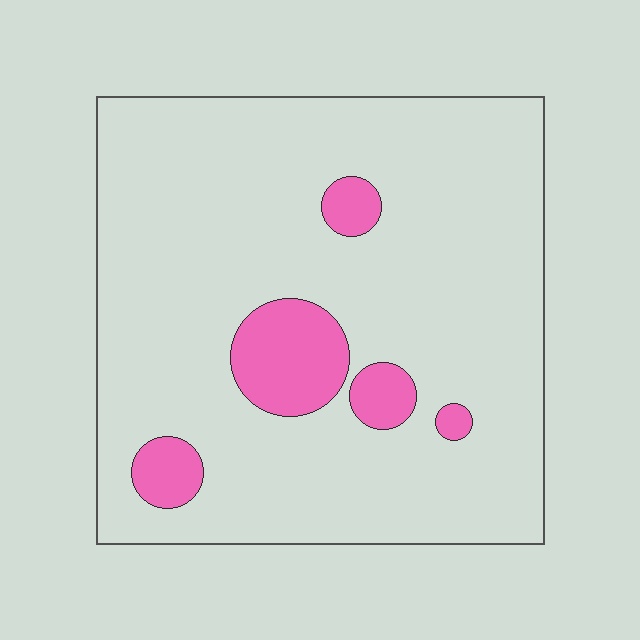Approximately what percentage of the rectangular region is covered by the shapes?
Approximately 10%.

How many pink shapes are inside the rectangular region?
5.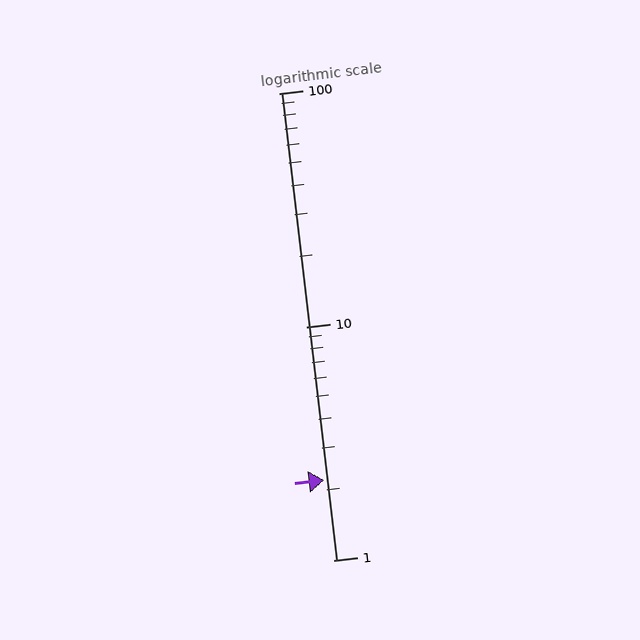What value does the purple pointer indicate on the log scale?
The pointer indicates approximately 2.2.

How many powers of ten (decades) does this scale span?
The scale spans 2 decades, from 1 to 100.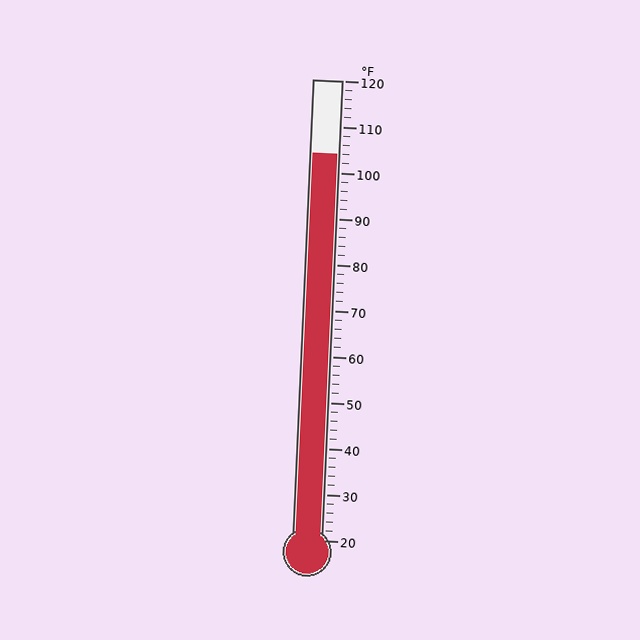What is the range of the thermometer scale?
The thermometer scale ranges from 20°F to 120°F.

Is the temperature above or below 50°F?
The temperature is above 50°F.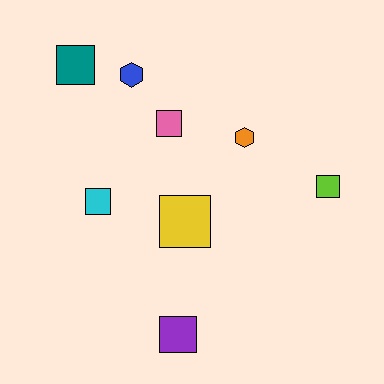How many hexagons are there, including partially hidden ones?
There are 2 hexagons.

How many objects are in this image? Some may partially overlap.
There are 8 objects.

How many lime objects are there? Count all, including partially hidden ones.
There is 1 lime object.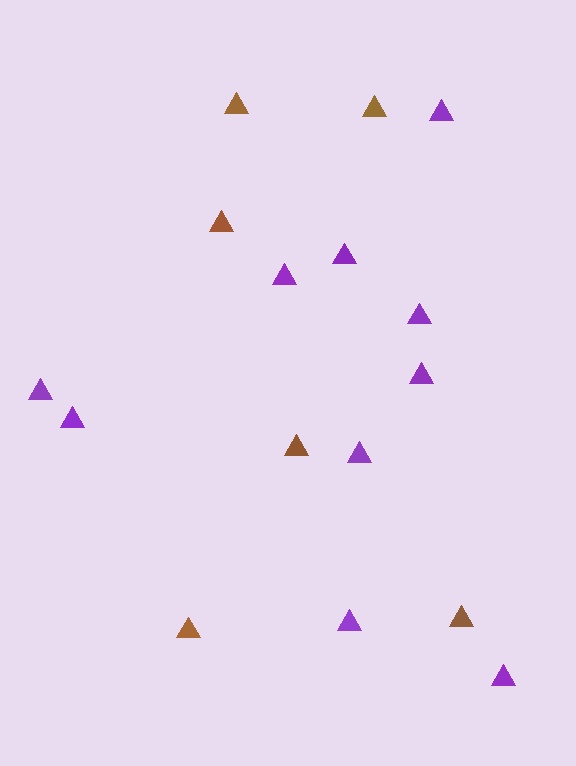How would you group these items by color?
There are 2 groups: one group of purple triangles (10) and one group of brown triangles (6).